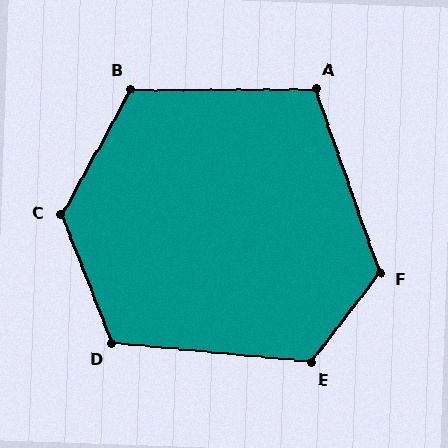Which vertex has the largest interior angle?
C, at approximately 129 degrees.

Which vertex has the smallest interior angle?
A, at approximately 109 degrees.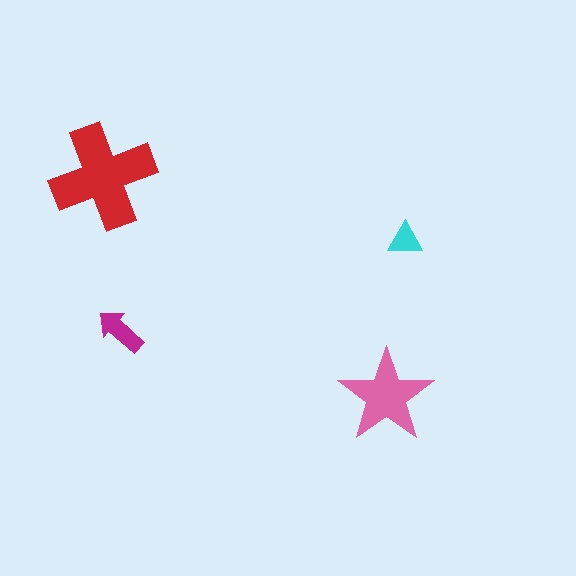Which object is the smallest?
The cyan triangle.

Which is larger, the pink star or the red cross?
The red cross.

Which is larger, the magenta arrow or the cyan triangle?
The magenta arrow.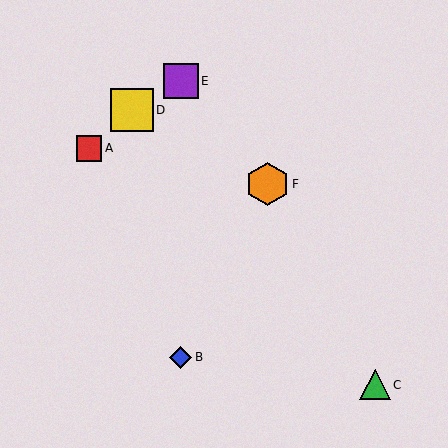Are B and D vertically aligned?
No, B is at x≈181 and D is at x≈132.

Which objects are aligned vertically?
Objects B, E are aligned vertically.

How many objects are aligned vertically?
2 objects (B, E) are aligned vertically.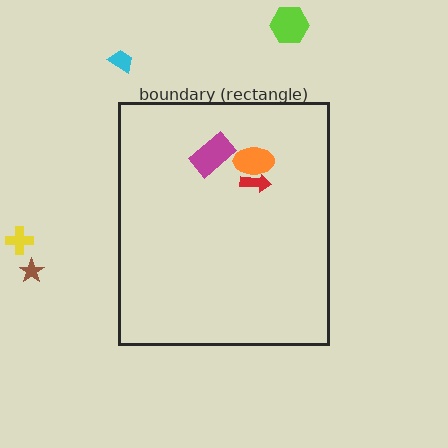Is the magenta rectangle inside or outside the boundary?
Inside.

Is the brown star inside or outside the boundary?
Outside.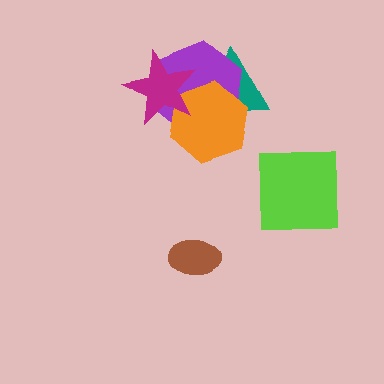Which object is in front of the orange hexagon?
The magenta star is in front of the orange hexagon.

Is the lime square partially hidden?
No, no other shape covers it.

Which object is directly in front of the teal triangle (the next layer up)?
The purple hexagon is directly in front of the teal triangle.